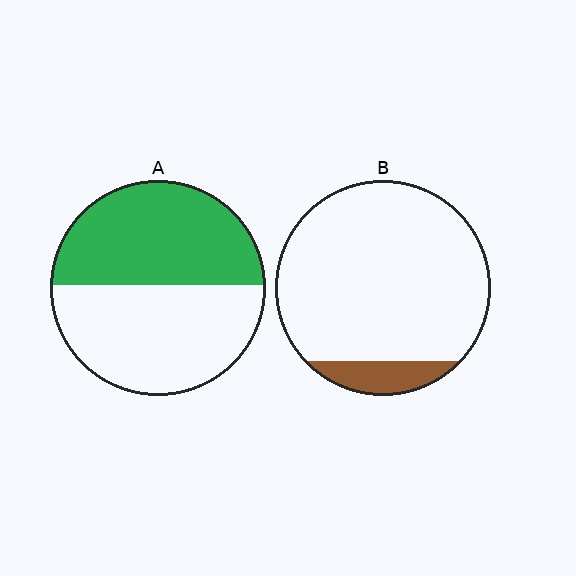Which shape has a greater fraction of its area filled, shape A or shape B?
Shape A.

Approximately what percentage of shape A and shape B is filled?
A is approximately 50% and B is approximately 10%.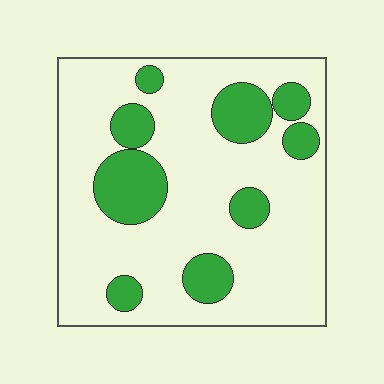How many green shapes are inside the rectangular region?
9.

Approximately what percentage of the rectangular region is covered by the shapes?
Approximately 25%.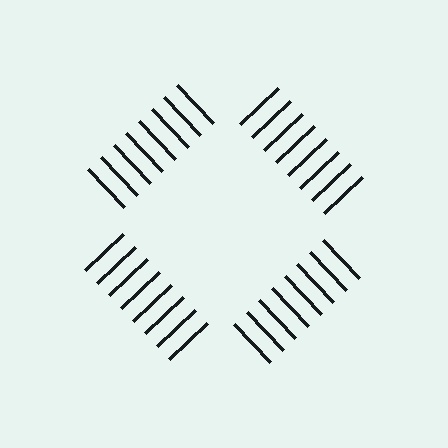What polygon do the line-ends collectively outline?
An illusory square — the line segments terminate on its edges but no continuous stroke is drawn.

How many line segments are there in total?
32 — 8 along each of the 4 edges.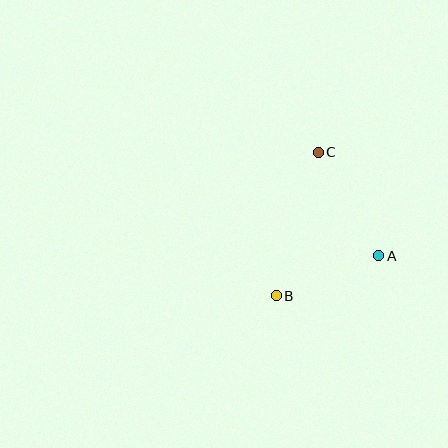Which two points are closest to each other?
Points A and B are closest to each other.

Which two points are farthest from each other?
Points B and C are farthest from each other.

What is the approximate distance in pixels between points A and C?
The distance between A and C is approximately 120 pixels.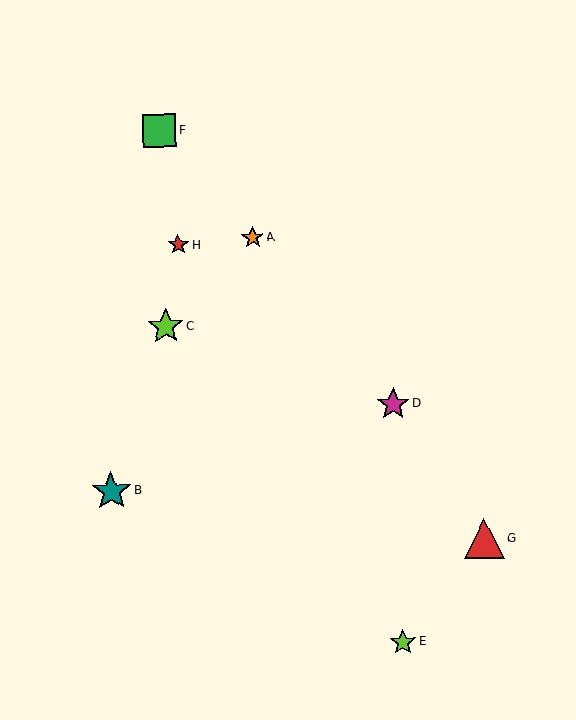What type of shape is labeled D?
Shape D is a magenta star.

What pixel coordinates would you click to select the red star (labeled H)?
Click at (178, 245) to select the red star H.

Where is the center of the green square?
The center of the green square is at (160, 130).